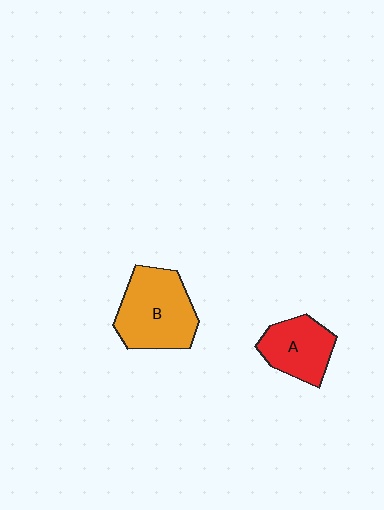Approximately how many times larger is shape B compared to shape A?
Approximately 1.5 times.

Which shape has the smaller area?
Shape A (red).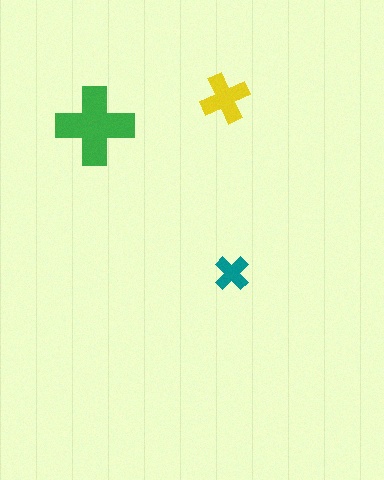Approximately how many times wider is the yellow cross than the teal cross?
About 1.5 times wider.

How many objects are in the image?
There are 3 objects in the image.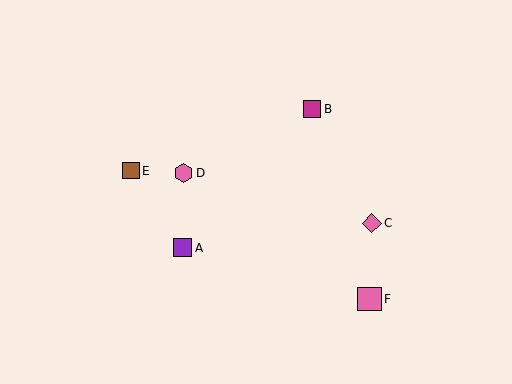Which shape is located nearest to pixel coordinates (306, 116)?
The magenta square (labeled B) at (312, 109) is nearest to that location.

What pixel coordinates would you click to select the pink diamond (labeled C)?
Click at (372, 223) to select the pink diamond C.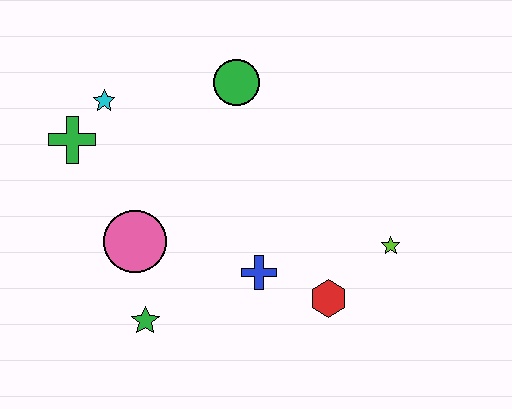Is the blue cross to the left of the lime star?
Yes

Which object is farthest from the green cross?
The lime star is farthest from the green cross.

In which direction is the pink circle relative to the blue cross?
The pink circle is to the left of the blue cross.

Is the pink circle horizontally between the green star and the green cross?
Yes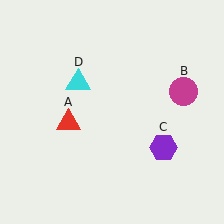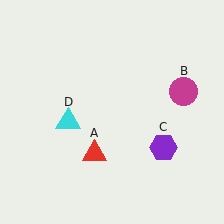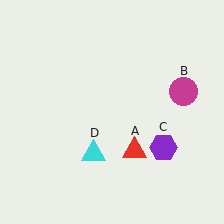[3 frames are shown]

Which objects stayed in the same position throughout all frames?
Magenta circle (object B) and purple hexagon (object C) remained stationary.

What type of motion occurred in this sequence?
The red triangle (object A), cyan triangle (object D) rotated counterclockwise around the center of the scene.